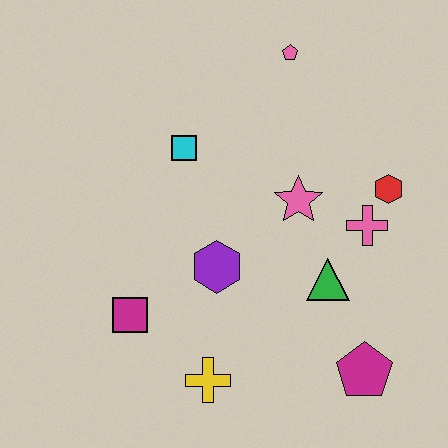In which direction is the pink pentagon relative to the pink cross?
The pink pentagon is above the pink cross.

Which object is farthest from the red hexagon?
The magenta square is farthest from the red hexagon.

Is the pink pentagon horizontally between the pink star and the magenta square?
Yes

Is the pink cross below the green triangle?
No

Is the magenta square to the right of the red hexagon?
No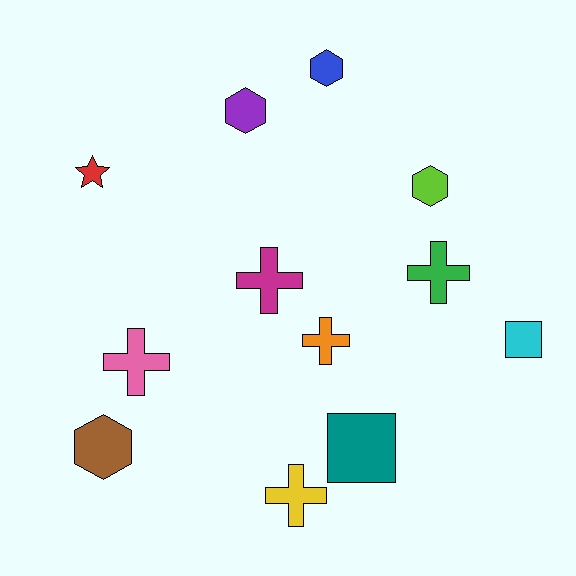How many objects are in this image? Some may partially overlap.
There are 12 objects.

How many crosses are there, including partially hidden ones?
There are 5 crosses.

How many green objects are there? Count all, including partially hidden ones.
There is 1 green object.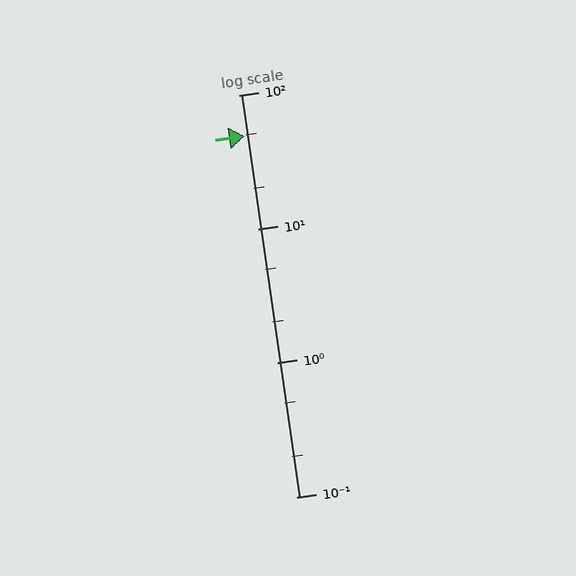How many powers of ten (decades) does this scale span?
The scale spans 3 decades, from 0.1 to 100.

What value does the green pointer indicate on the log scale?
The pointer indicates approximately 49.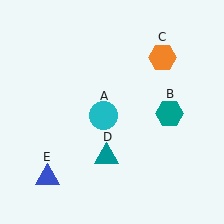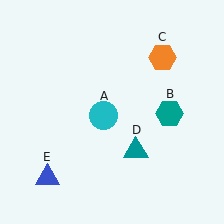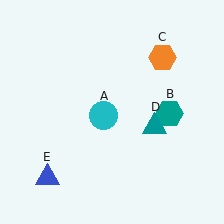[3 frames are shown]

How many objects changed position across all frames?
1 object changed position: teal triangle (object D).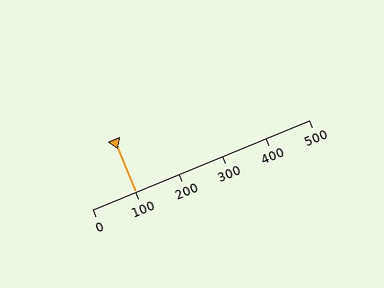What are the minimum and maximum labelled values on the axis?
The axis runs from 0 to 500.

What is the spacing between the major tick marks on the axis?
The major ticks are spaced 100 apart.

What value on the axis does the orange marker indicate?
The marker indicates approximately 100.